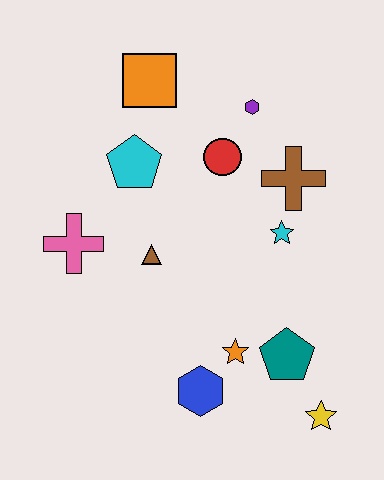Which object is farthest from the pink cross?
The yellow star is farthest from the pink cross.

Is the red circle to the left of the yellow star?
Yes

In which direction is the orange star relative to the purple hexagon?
The orange star is below the purple hexagon.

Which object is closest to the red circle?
The purple hexagon is closest to the red circle.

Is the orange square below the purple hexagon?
No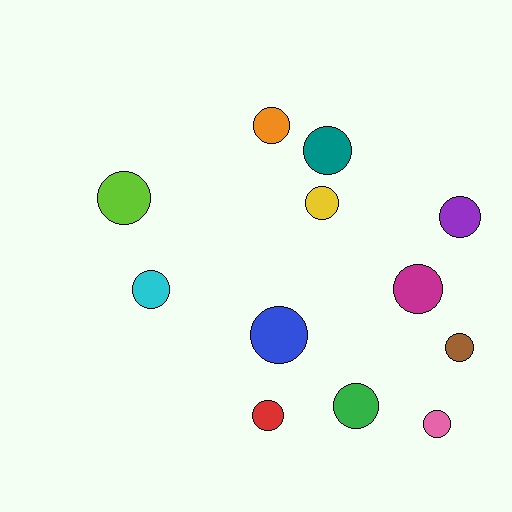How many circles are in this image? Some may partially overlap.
There are 12 circles.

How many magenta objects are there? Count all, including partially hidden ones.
There is 1 magenta object.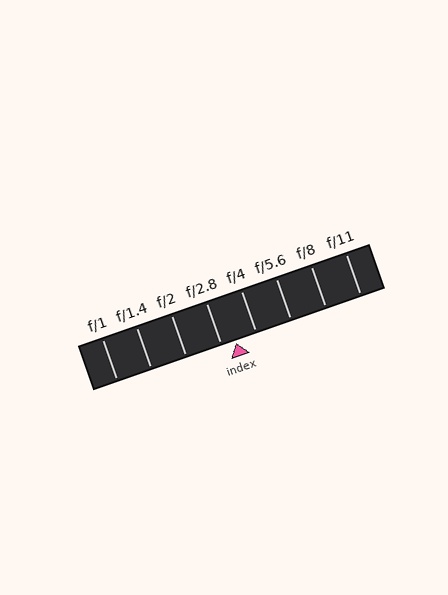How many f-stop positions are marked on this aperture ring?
There are 8 f-stop positions marked.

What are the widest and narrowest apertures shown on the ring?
The widest aperture shown is f/1 and the narrowest is f/11.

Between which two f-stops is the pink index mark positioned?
The index mark is between f/2.8 and f/4.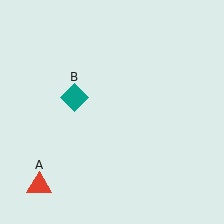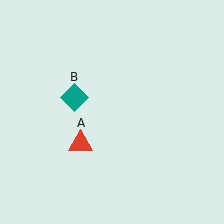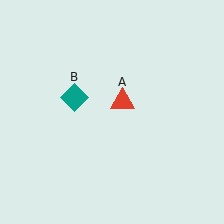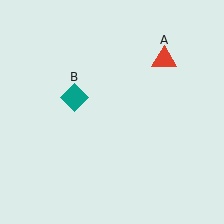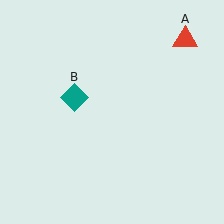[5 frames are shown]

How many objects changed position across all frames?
1 object changed position: red triangle (object A).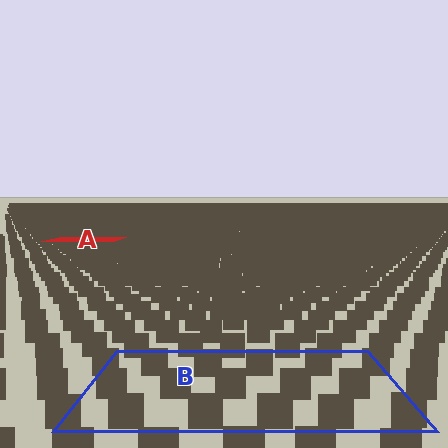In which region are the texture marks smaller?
The texture marks are smaller in region A, because it is farther away.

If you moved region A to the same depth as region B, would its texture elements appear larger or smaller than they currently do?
They would appear larger. At a closer depth, the same texture elements are projected at a bigger on-screen size.